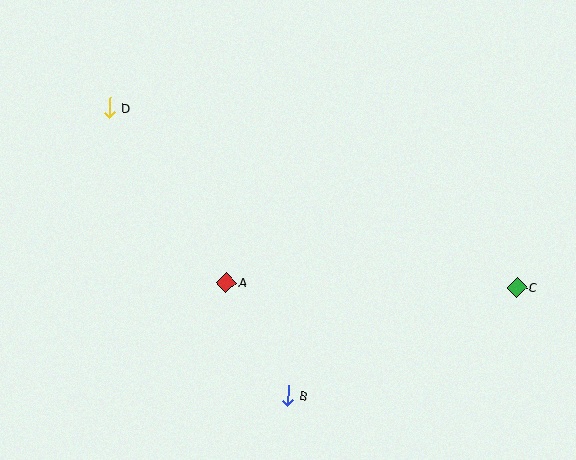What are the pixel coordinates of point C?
Point C is at (517, 288).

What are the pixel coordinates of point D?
Point D is at (109, 108).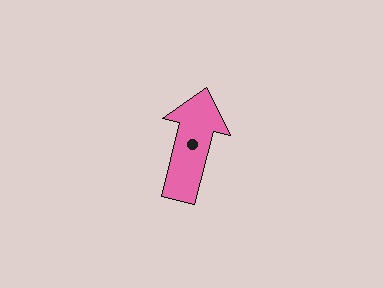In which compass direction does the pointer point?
North.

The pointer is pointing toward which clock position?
Roughly 12 o'clock.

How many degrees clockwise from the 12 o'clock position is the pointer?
Approximately 14 degrees.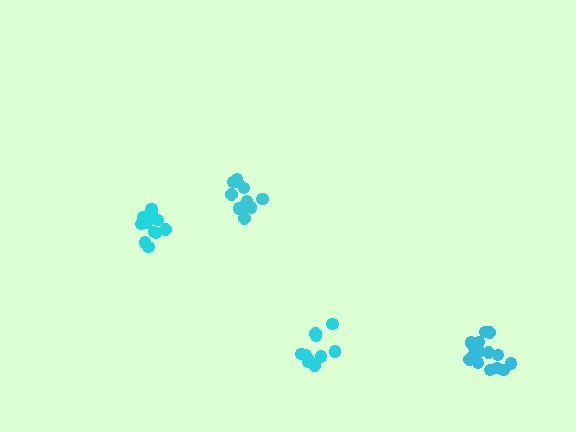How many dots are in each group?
Group 1: 13 dots, Group 2: 10 dots, Group 3: 13 dots, Group 4: 15 dots (51 total).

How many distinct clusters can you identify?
There are 4 distinct clusters.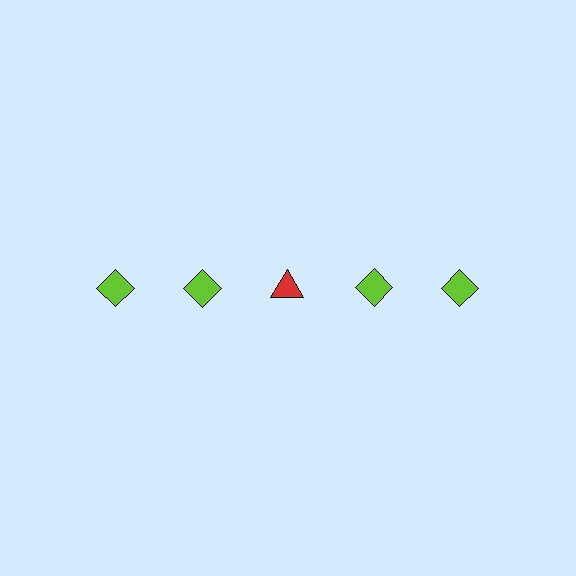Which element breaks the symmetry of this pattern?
The red triangle in the top row, center column breaks the symmetry. All other shapes are lime diamonds.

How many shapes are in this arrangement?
There are 5 shapes arranged in a grid pattern.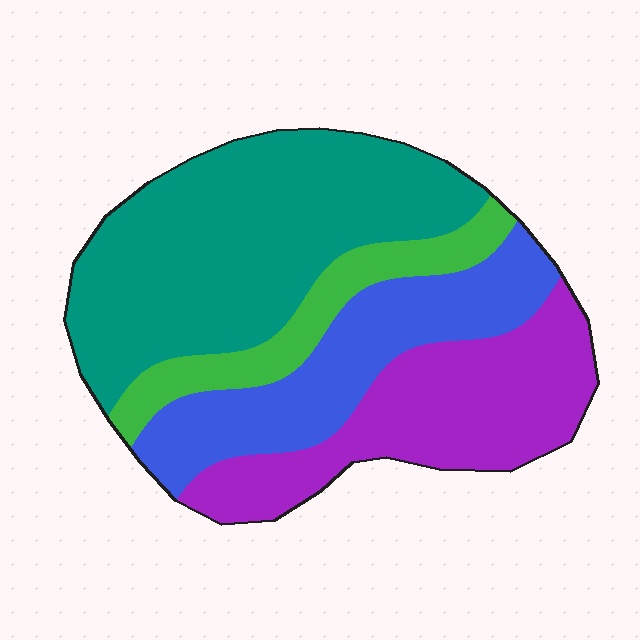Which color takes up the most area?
Teal, at roughly 40%.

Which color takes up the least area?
Green, at roughly 10%.